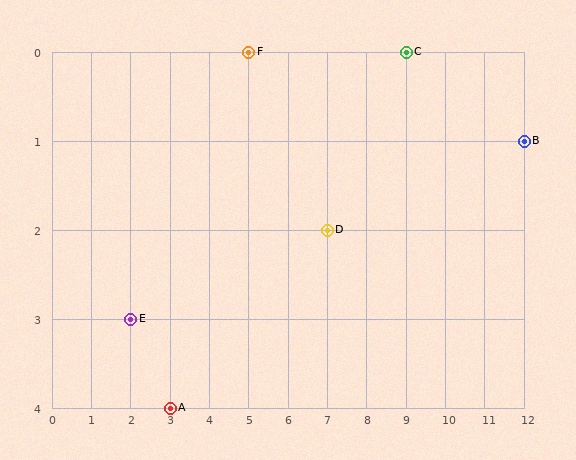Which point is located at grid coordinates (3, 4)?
Point A is at (3, 4).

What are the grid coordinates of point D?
Point D is at grid coordinates (7, 2).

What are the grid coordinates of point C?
Point C is at grid coordinates (9, 0).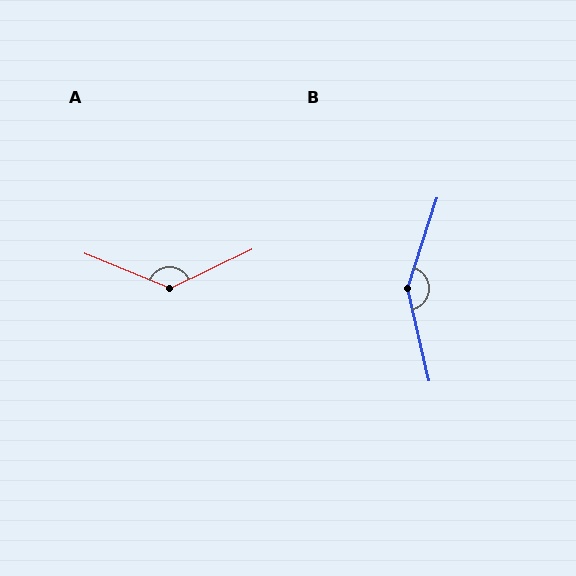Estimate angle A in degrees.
Approximately 132 degrees.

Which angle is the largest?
B, at approximately 149 degrees.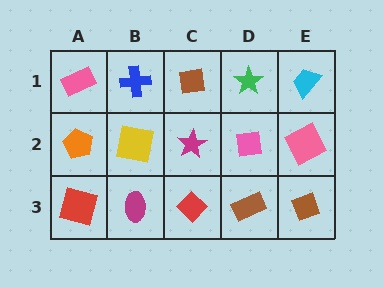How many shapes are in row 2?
5 shapes.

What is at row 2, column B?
A yellow square.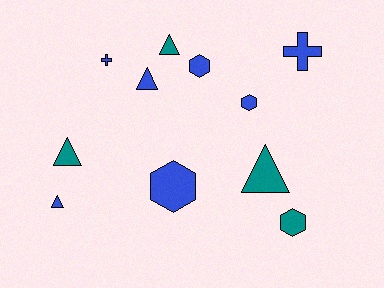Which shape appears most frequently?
Triangle, with 5 objects.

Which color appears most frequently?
Blue, with 7 objects.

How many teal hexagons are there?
There is 1 teal hexagon.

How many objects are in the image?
There are 11 objects.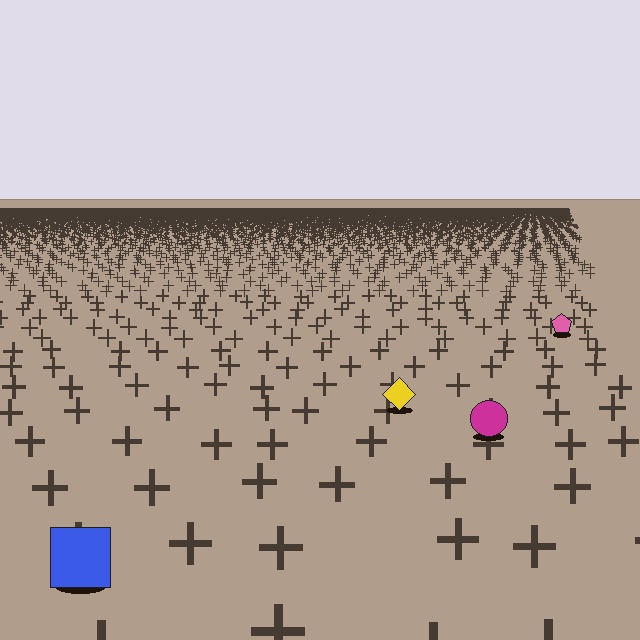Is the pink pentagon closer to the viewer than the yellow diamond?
No. The yellow diamond is closer — you can tell from the texture gradient: the ground texture is coarser near it.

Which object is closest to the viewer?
The blue square is closest. The texture marks near it are larger and more spread out.